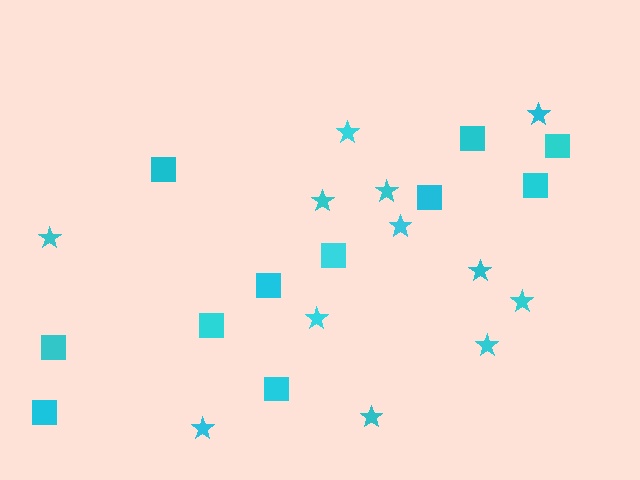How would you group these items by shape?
There are 2 groups: one group of stars (12) and one group of squares (11).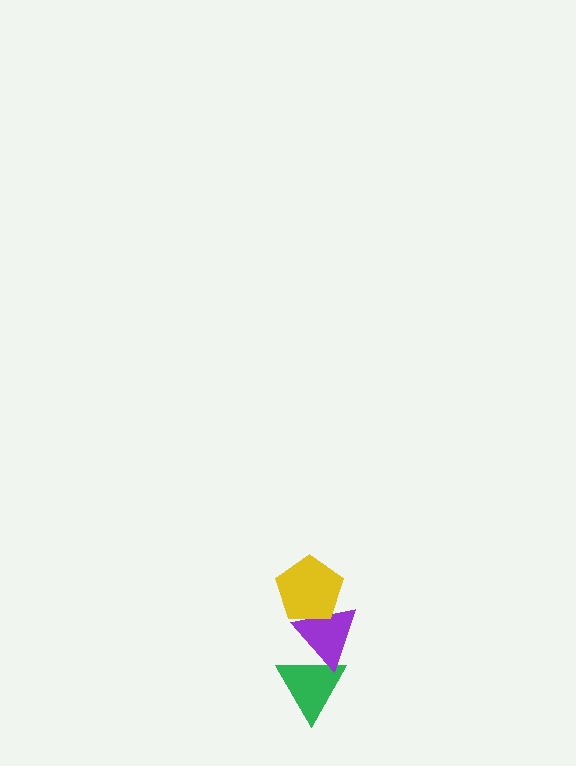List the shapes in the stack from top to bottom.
From top to bottom: the yellow pentagon, the purple triangle, the green triangle.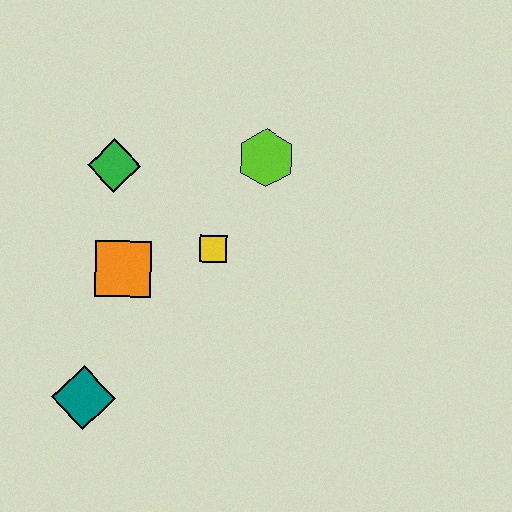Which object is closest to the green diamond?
The orange square is closest to the green diamond.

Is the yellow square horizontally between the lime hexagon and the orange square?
Yes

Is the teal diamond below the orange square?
Yes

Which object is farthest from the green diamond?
The teal diamond is farthest from the green diamond.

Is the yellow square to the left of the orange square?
No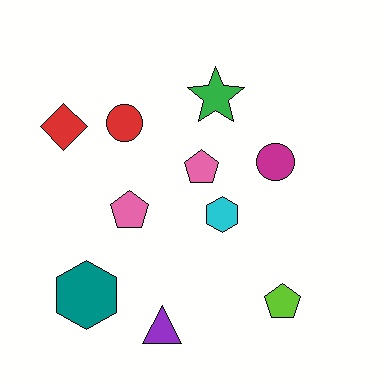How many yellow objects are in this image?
There are no yellow objects.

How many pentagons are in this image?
There are 3 pentagons.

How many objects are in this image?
There are 10 objects.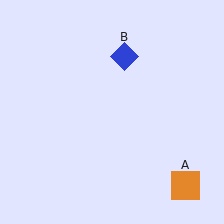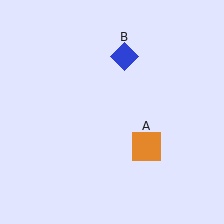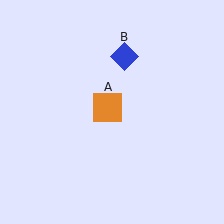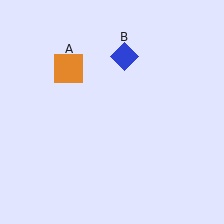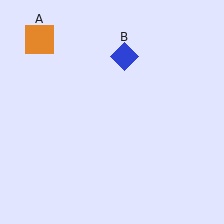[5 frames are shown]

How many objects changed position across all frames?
1 object changed position: orange square (object A).